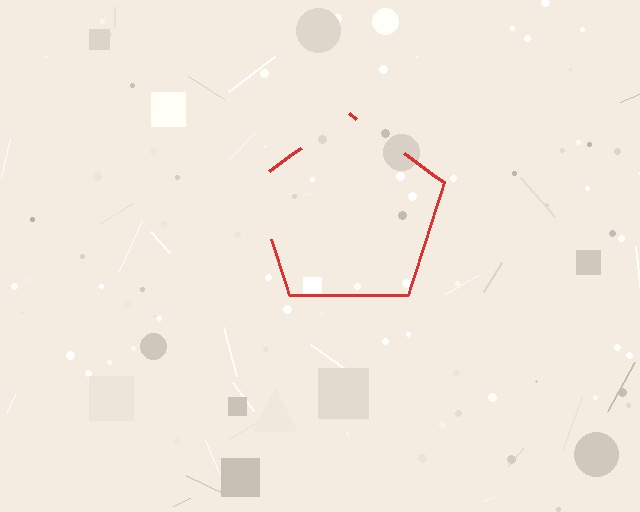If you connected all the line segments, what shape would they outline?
They would outline a pentagon.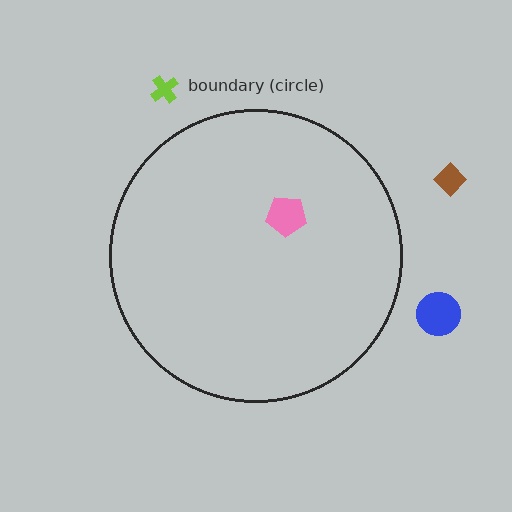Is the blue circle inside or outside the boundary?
Outside.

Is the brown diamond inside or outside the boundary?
Outside.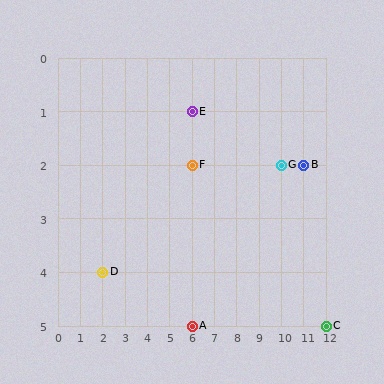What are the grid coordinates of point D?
Point D is at grid coordinates (2, 4).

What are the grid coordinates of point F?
Point F is at grid coordinates (6, 2).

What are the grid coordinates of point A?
Point A is at grid coordinates (6, 5).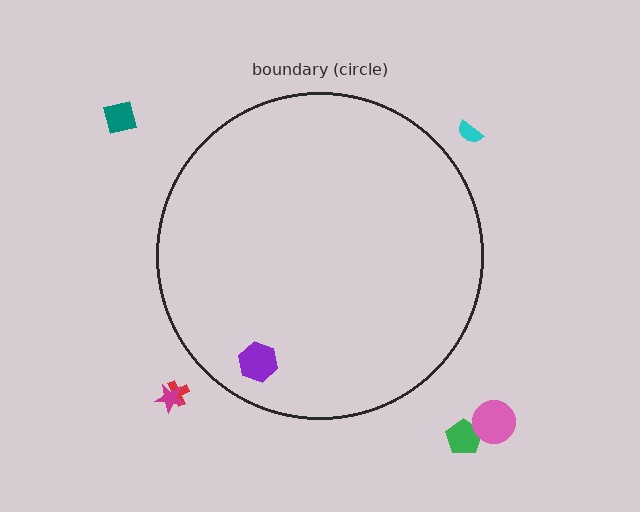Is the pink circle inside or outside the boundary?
Outside.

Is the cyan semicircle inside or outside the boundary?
Outside.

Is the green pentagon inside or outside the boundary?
Outside.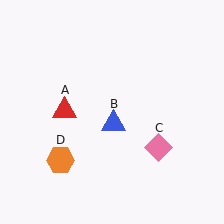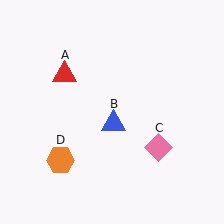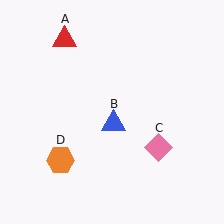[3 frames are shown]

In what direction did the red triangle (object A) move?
The red triangle (object A) moved up.